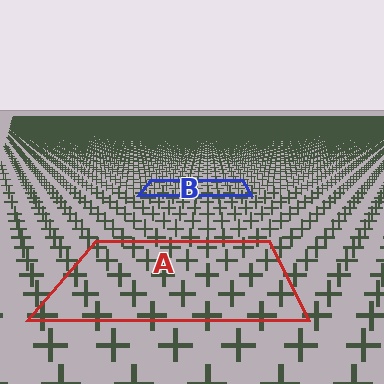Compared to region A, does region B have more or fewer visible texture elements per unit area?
Region B has more texture elements per unit area — they are packed more densely because it is farther away.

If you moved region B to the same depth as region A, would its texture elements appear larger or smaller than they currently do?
They would appear larger. At a closer depth, the same texture elements are projected at a bigger on-screen size.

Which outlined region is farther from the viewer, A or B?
Region B is farther from the viewer — the texture elements inside it appear smaller and more densely packed.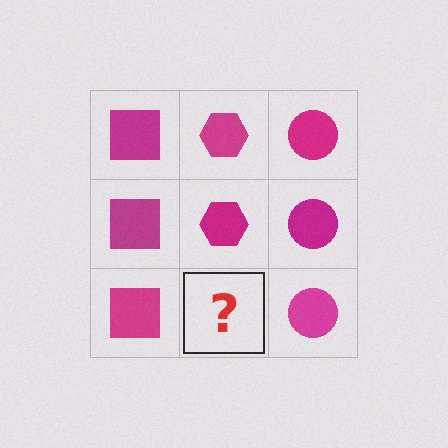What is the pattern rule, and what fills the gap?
The rule is that each column has a consistent shape. The gap should be filled with a magenta hexagon.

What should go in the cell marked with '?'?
The missing cell should contain a magenta hexagon.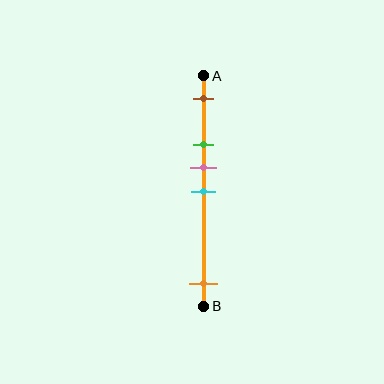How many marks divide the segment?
There are 5 marks dividing the segment.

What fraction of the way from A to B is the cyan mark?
The cyan mark is approximately 50% (0.5) of the way from A to B.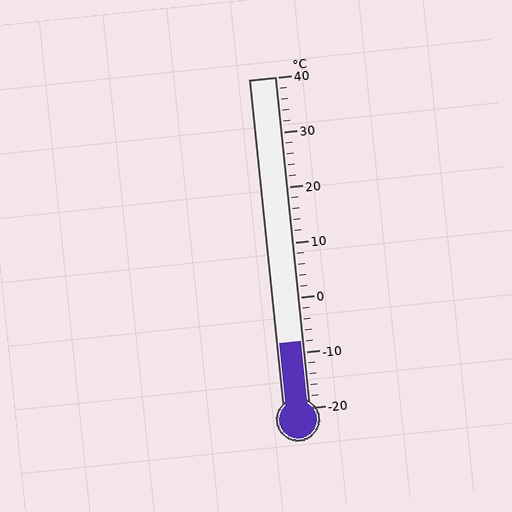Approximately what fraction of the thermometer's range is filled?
The thermometer is filled to approximately 20% of its range.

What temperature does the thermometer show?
The thermometer shows approximately -8°C.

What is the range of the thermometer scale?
The thermometer scale ranges from -20°C to 40°C.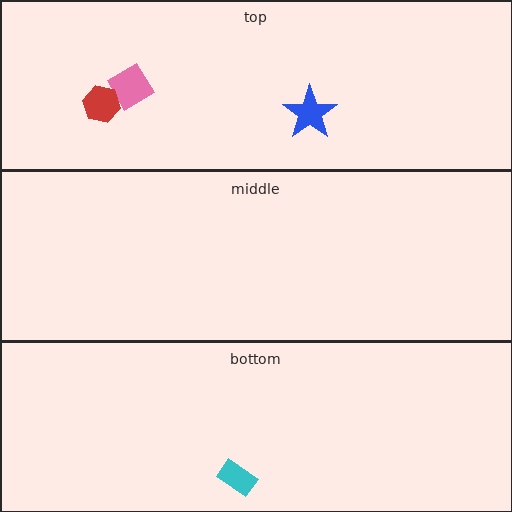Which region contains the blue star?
The top region.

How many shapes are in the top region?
3.